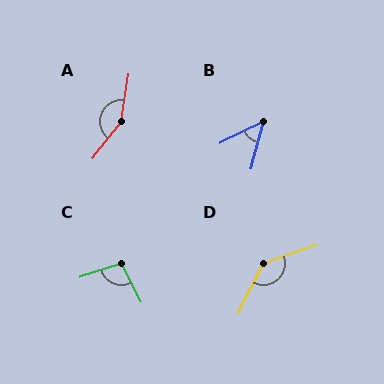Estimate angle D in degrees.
Approximately 137 degrees.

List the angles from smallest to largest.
B (50°), C (99°), D (137°), A (151°).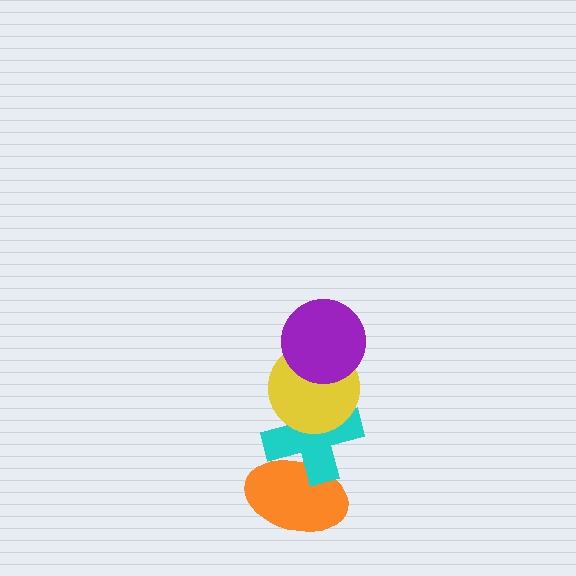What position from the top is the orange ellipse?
The orange ellipse is 4th from the top.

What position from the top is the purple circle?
The purple circle is 1st from the top.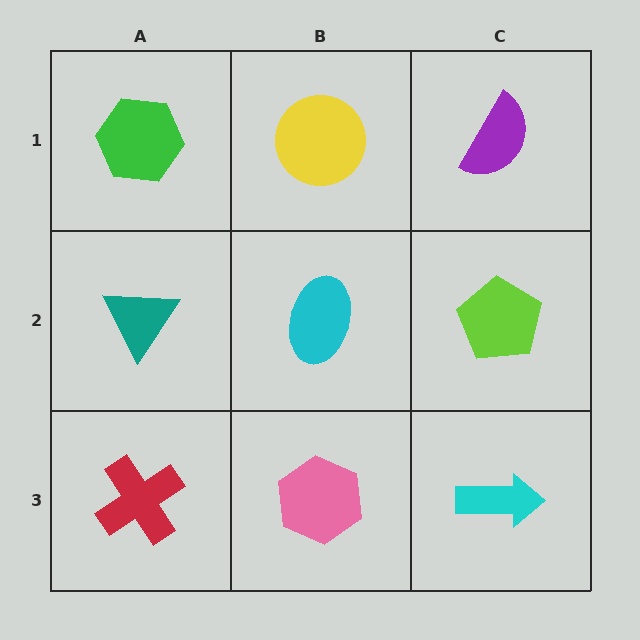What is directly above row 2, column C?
A purple semicircle.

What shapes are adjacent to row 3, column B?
A cyan ellipse (row 2, column B), a red cross (row 3, column A), a cyan arrow (row 3, column C).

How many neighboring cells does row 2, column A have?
3.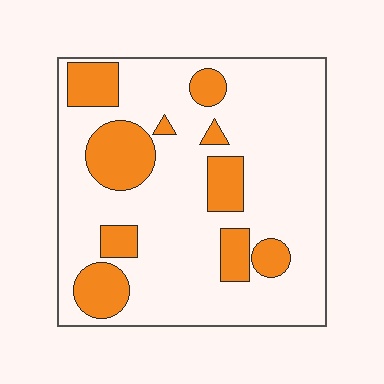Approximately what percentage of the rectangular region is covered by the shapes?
Approximately 25%.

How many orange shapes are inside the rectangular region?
10.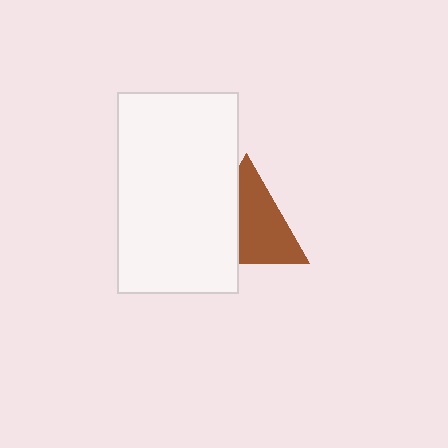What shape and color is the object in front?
The object in front is a white rectangle.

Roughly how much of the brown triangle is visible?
About half of it is visible (roughly 60%).